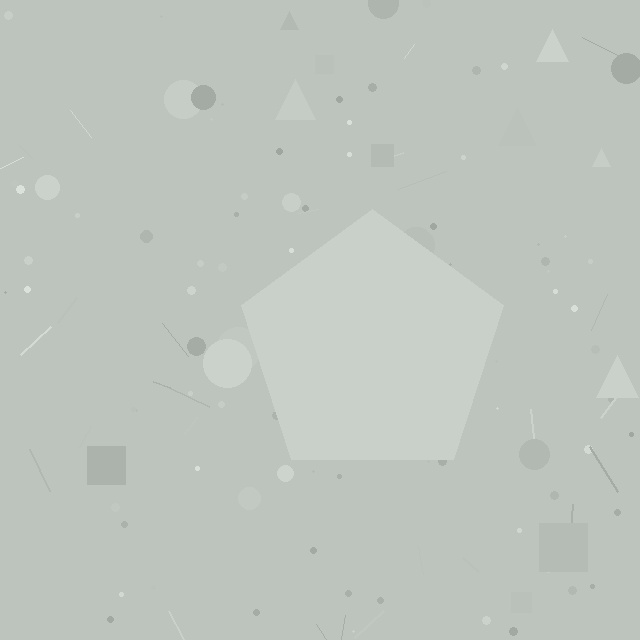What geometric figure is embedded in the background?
A pentagon is embedded in the background.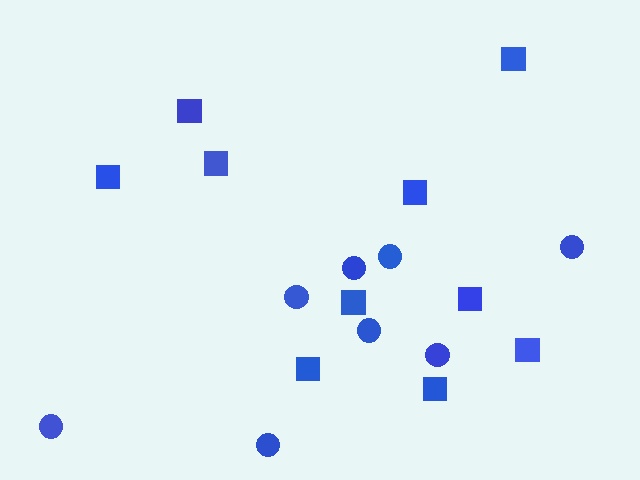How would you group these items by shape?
There are 2 groups: one group of circles (8) and one group of squares (10).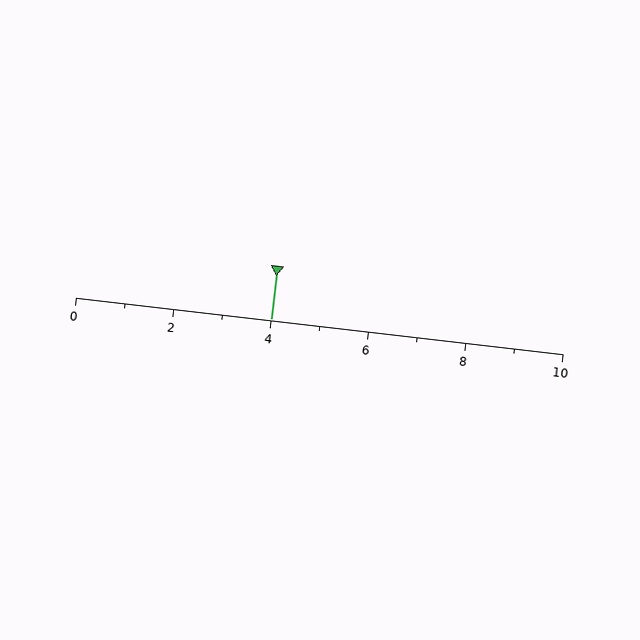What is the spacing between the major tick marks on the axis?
The major ticks are spaced 2 apart.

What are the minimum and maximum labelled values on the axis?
The axis runs from 0 to 10.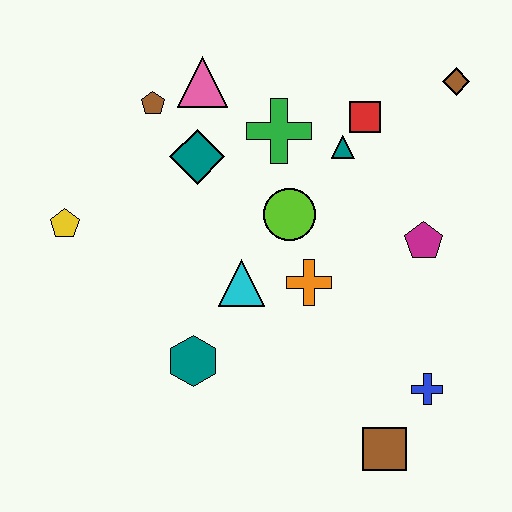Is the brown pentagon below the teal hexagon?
No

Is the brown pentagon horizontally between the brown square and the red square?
No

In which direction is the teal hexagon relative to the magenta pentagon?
The teal hexagon is to the left of the magenta pentagon.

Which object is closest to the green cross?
The teal triangle is closest to the green cross.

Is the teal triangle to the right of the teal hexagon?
Yes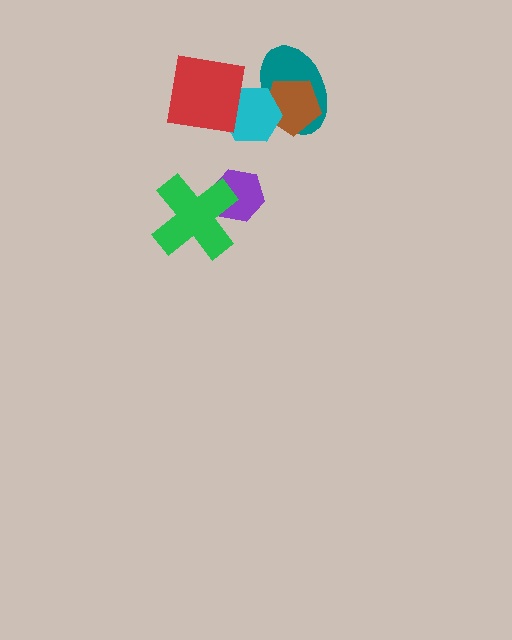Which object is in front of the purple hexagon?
The green cross is in front of the purple hexagon.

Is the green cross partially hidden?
No, no other shape covers it.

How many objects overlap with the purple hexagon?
1 object overlaps with the purple hexagon.